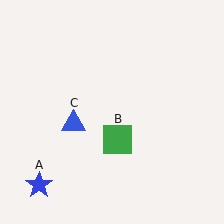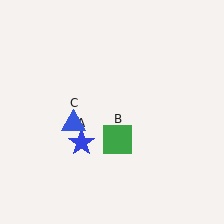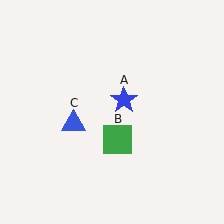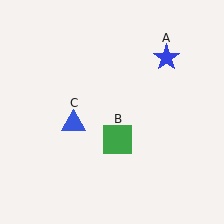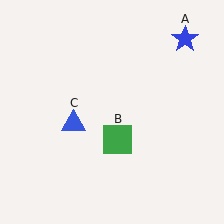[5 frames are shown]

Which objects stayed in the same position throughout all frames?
Green square (object B) and blue triangle (object C) remained stationary.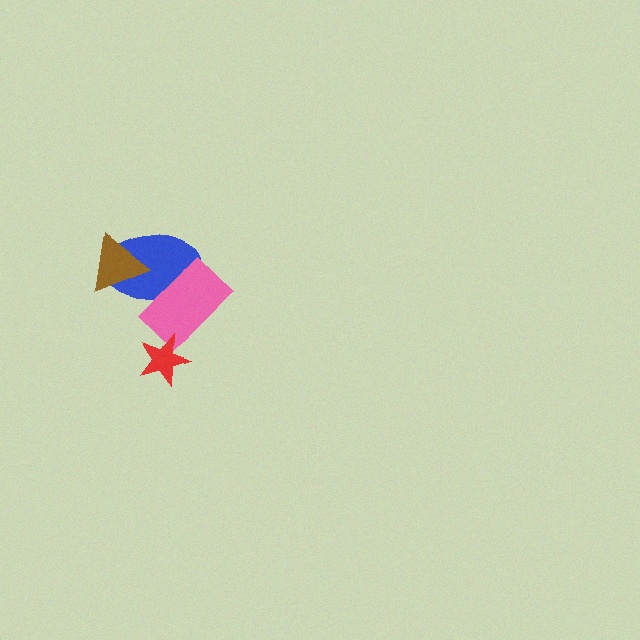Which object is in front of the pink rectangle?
The red star is in front of the pink rectangle.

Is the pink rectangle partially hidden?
Yes, it is partially covered by another shape.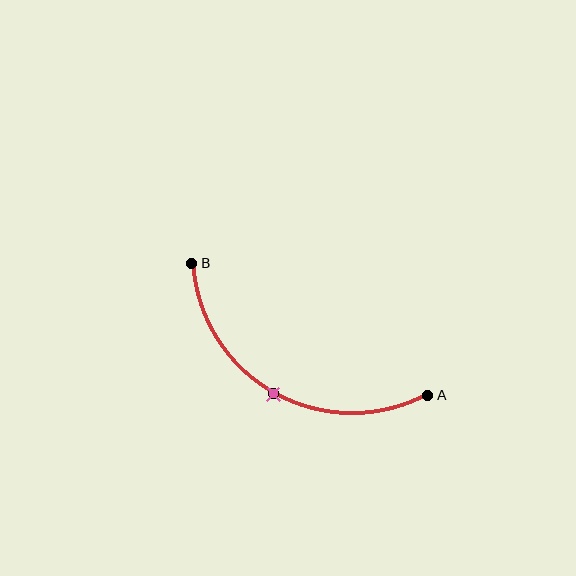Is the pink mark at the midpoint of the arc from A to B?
Yes. The pink mark lies on the arc at equal arc-length from both A and B — it is the arc midpoint.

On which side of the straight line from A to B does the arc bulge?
The arc bulges below the straight line connecting A and B.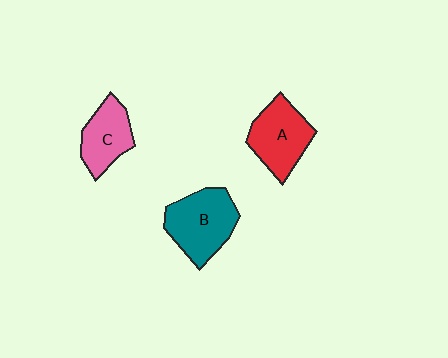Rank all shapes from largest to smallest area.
From largest to smallest: B (teal), A (red), C (pink).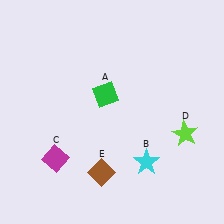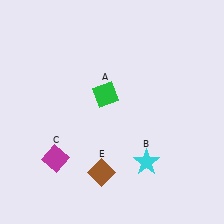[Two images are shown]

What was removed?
The lime star (D) was removed in Image 2.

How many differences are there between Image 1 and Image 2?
There is 1 difference between the two images.